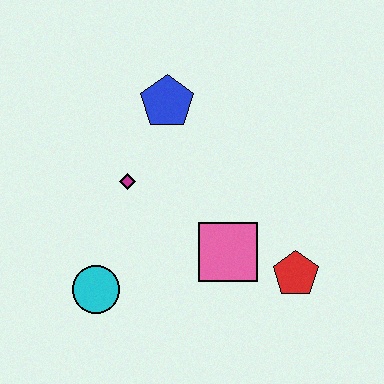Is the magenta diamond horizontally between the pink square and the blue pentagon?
No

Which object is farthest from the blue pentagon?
The red pentagon is farthest from the blue pentagon.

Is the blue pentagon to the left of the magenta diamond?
No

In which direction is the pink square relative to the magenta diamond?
The pink square is to the right of the magenta diamond.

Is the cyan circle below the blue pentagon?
Yes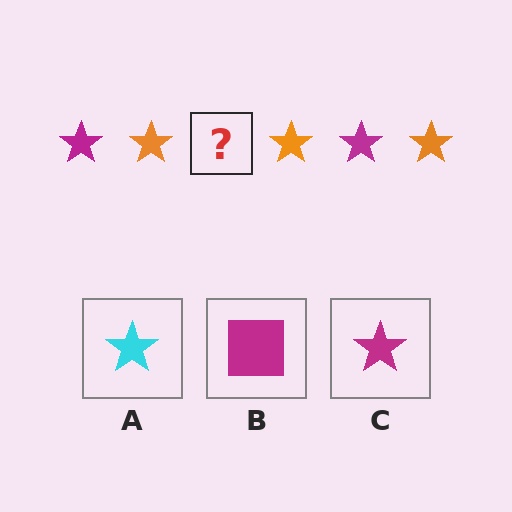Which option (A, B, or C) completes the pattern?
C.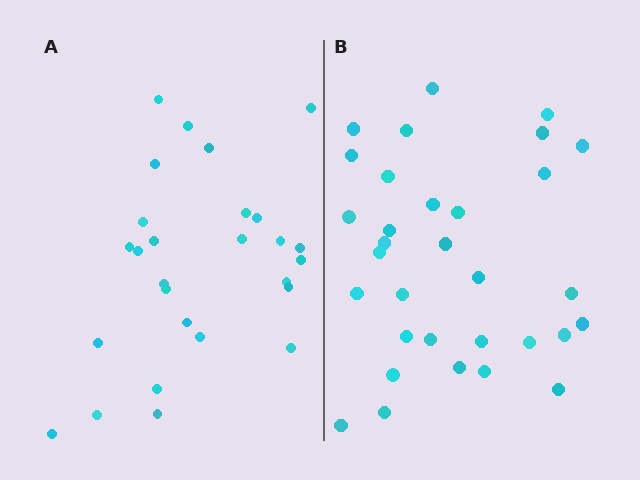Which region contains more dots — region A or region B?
Region B (the right region) has more dots.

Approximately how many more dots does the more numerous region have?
Region B has about 5 more dots than region A.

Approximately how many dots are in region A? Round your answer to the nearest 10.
About 30 dots. (The exact count is 27, which rounds to 30.)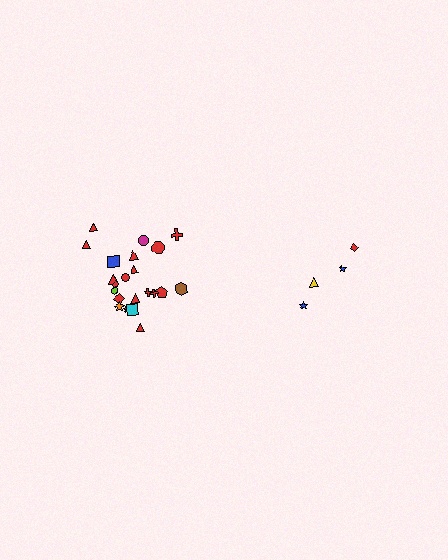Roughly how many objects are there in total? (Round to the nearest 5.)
Roughly 25 objects in total.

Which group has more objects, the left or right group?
The left group.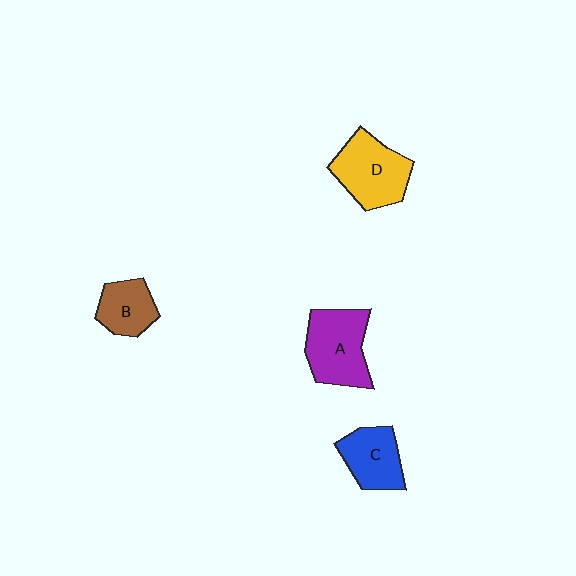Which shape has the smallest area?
Shape B (brown).